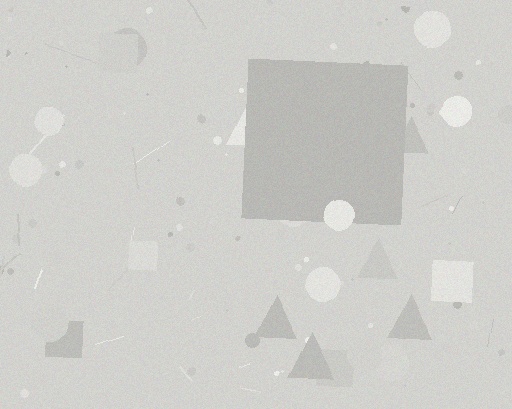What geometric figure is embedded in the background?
A square is embedded in the background.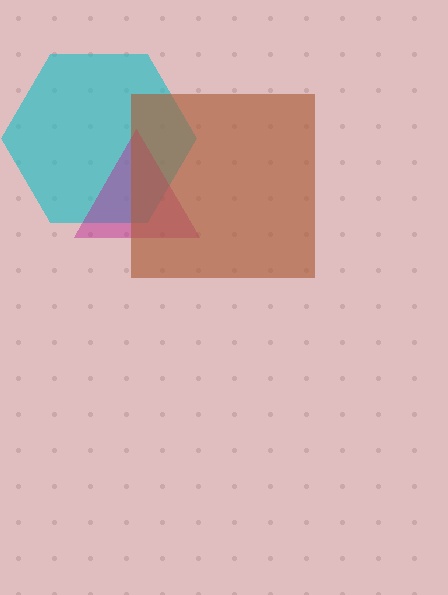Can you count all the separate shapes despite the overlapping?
Yes, there are 3 separate shapes.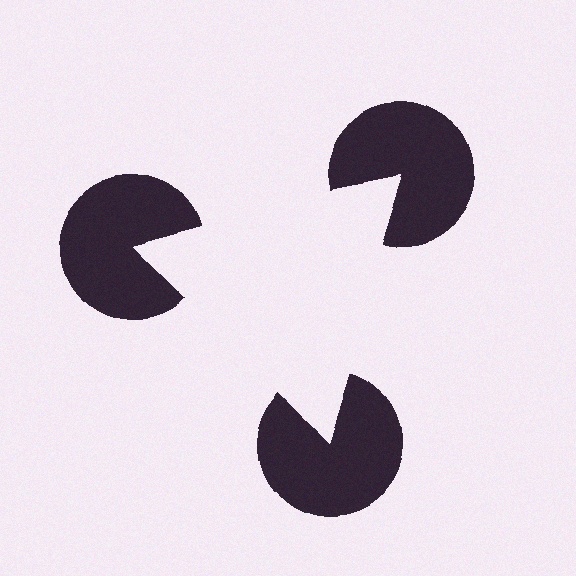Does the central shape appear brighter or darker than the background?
It typically appears slightly brighter than the background, even though no actual brightness change is drawn.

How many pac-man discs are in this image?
There are 3 — one at each vertex of the illusory triangle.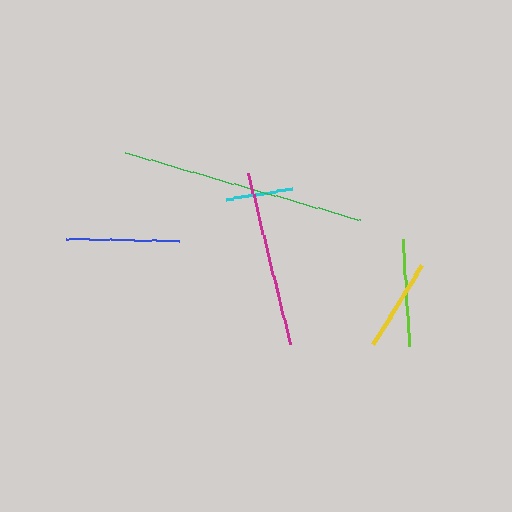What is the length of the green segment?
The green segment is approximately 245 pixels long.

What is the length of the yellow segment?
The yellow segment is approximately 93 pixels long.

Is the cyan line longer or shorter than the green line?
The green line is longer than the cyan line.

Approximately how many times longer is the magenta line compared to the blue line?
The magenta line is approximately 1.6 times the length of the blue line.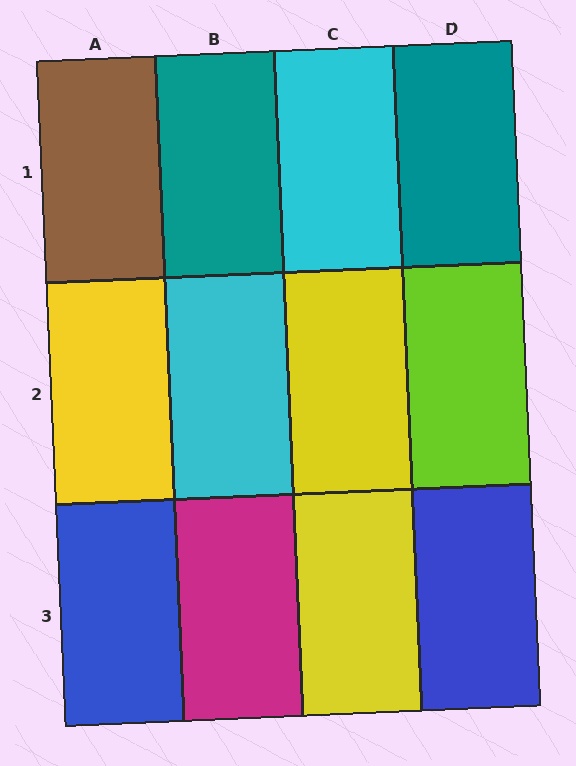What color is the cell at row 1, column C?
Cyan.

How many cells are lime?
1 cell is lime.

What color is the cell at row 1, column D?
Teal.